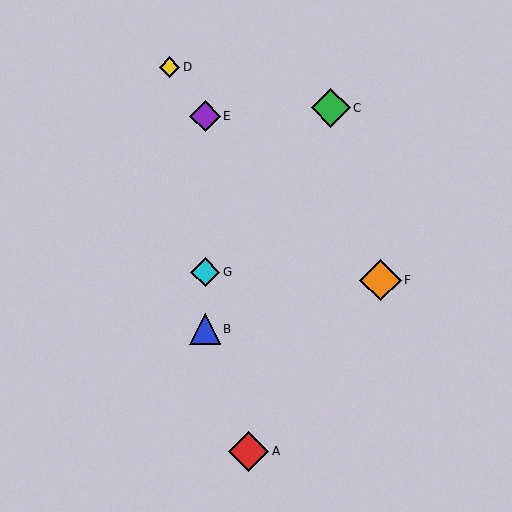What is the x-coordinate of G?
Object G is at x≈205.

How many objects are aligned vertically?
3 objects (B, E, G) are aligned vertically.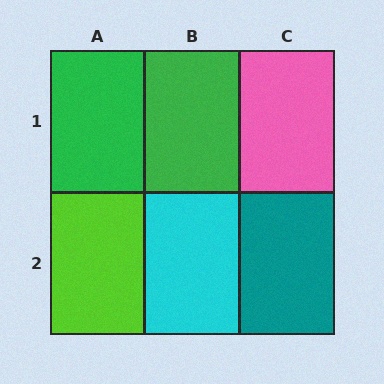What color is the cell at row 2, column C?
Teal.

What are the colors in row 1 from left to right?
Green, green, pink.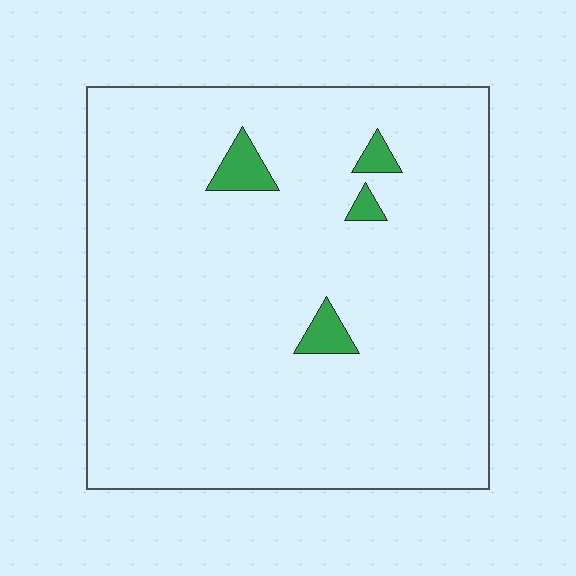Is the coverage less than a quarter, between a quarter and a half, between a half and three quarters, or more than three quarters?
Less than a quarter.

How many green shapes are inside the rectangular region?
4.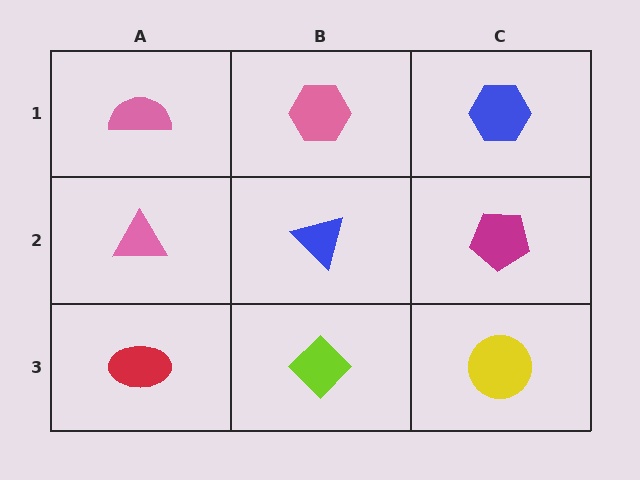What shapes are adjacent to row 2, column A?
A pink semicircle (row 1, column A), a red ellipse (row 3, column A), a blue triangle (row 2, column B).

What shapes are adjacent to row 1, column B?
A blue triangle (row 2, column B), a pink semicircle (row 1, column A), a blue hexagon (row 1, column C).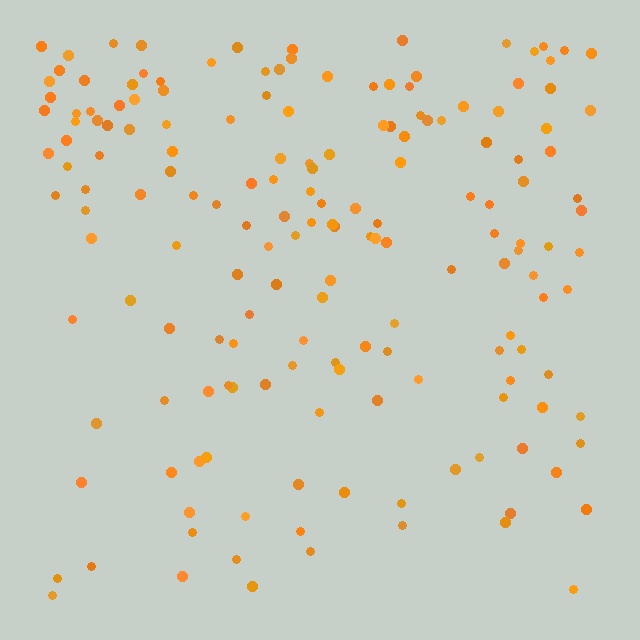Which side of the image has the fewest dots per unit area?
The bottom.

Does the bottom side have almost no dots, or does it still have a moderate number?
Still a moderate number, just noticeably fewer than the top.